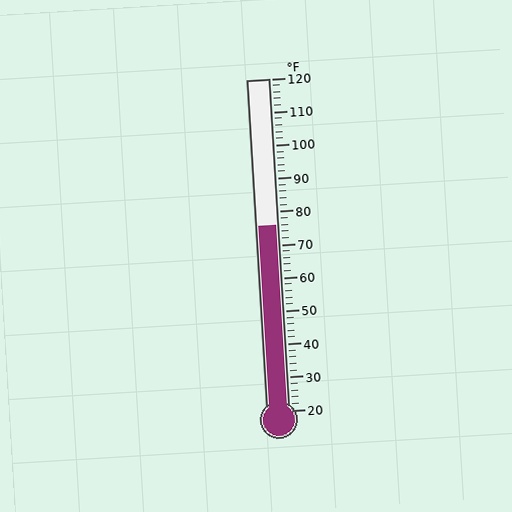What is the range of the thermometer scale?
The thermometer scale ranges from 20°F to 120°F.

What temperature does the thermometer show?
The thermometer shows approximately 76°F.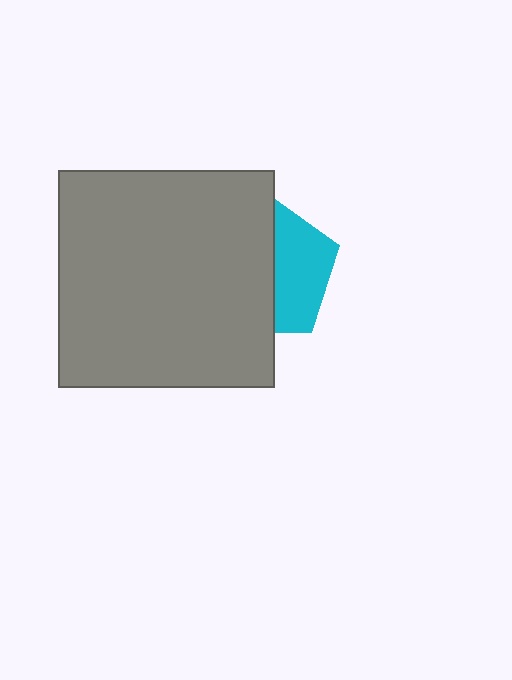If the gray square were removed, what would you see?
You would see the complete cyan pentagon.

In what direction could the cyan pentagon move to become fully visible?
The cyan pentagon could move right. That would shift it out from behind the gray square entirely.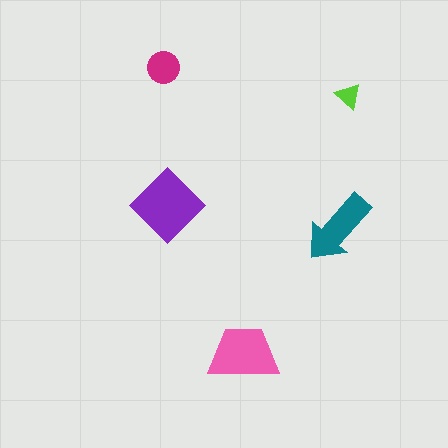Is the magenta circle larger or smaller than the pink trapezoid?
Smaller.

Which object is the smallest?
The lime triangle.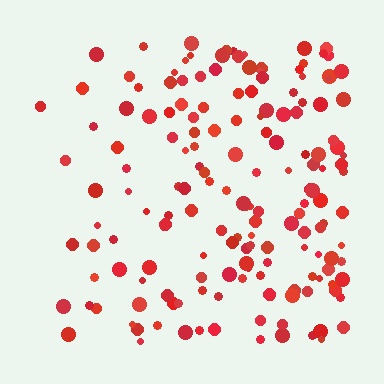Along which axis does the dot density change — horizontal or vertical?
Horizontal.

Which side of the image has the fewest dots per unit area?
The left.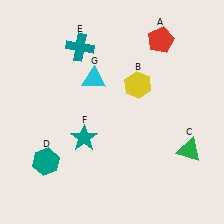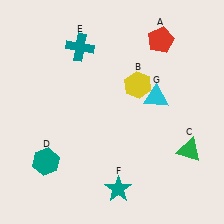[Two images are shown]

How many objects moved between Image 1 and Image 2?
2 objects moved between the two images.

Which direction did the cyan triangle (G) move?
The cyan triangle (G) moved right.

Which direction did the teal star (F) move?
The teal star (F) moved down.